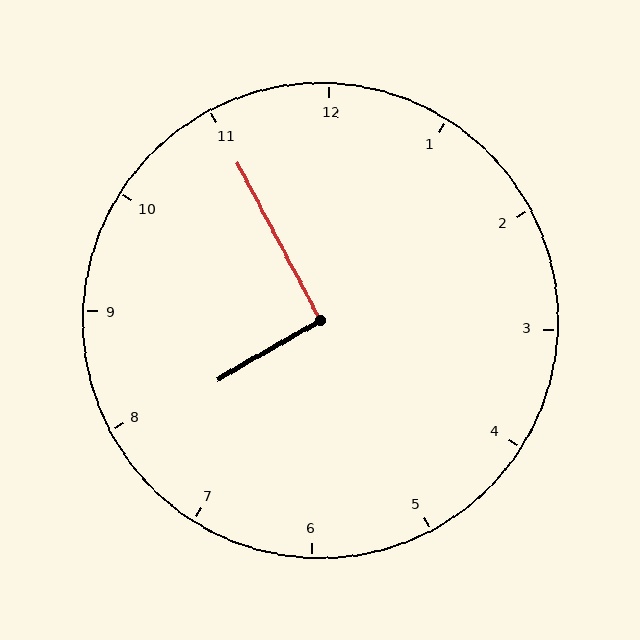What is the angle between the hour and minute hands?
Approximately 92 degrees.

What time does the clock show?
7:55.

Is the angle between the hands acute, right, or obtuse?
It is right.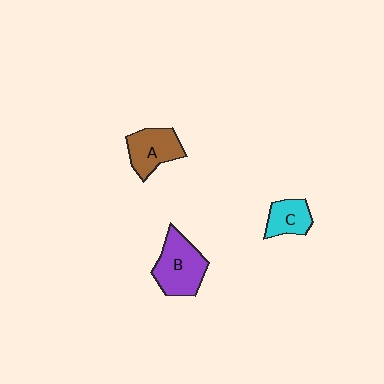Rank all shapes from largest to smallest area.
From largest to smallest: B (purple), A (brown), C (cyan).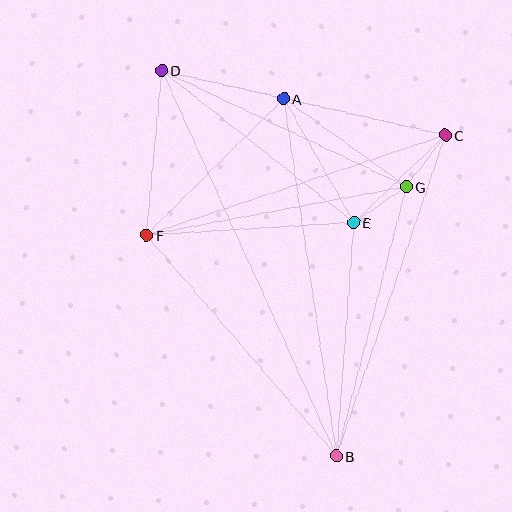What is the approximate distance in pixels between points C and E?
The distance between C and E is approximately 127 pixels.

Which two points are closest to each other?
Points E and G are closest to each other.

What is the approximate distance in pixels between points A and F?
The distance between A and F is approximately 194 pixels.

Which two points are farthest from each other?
Points B and D are farthest from each other.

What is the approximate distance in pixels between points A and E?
The distance between A and E is approximately 143 pixels.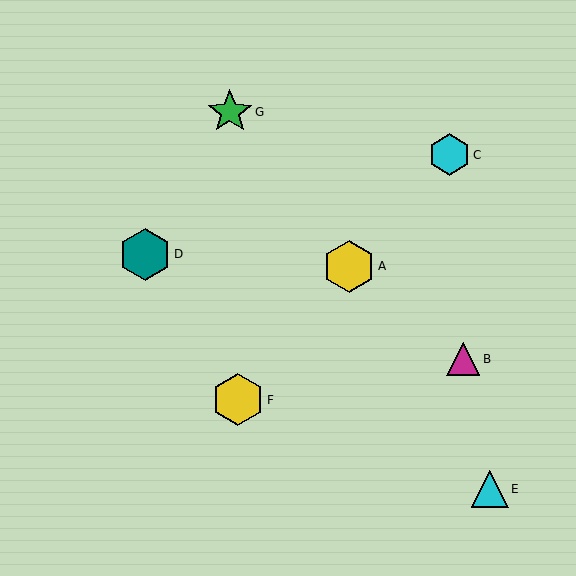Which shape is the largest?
The yellow hexagon (labeled A) is the largest.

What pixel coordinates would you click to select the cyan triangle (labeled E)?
Click at (490, 489) to select the cyan triangle E.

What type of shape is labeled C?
Shape C is a cyan hexagon.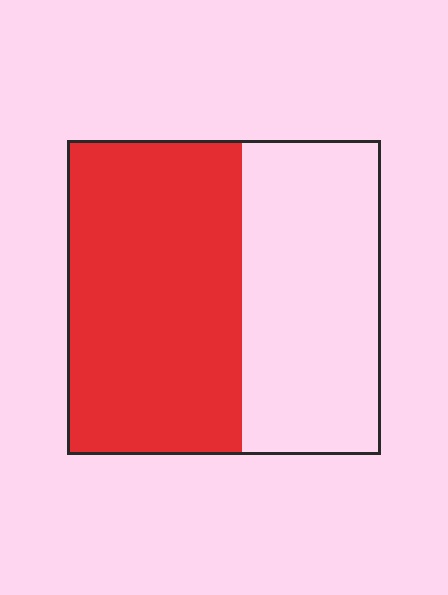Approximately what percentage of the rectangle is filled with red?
Approximately 55%.